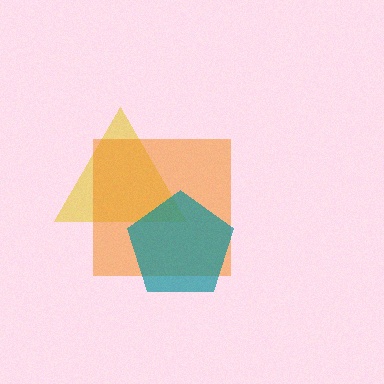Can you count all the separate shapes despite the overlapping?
Yes, there are 3 separate shapes.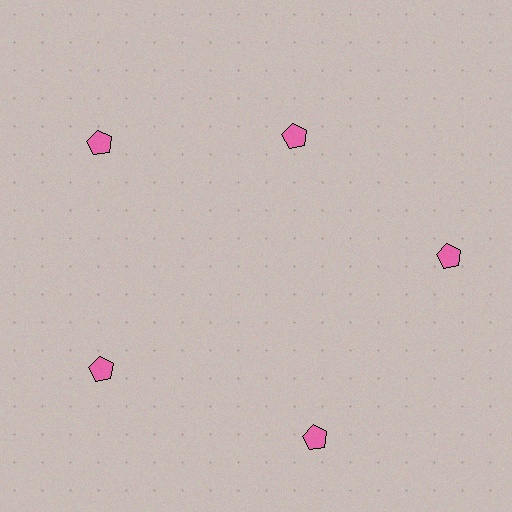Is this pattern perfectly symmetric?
No. The 5 pink pentagons are arranged in a ring, but one element near the 1 o'clock position is pulled inward toward the center, breaking the 5-fold rotational symmetry.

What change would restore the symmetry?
The symmetry would be restored by moving it outward, back onto the ring so that all 5 pentagons sit at equal angles and equal distance from the center.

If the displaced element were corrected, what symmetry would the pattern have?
It would have 5-fold rotational symmetry — the pattern would map onto itself every 72 degrees.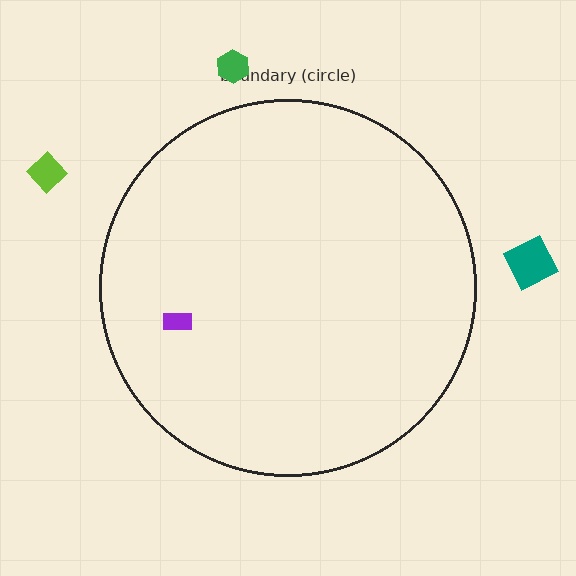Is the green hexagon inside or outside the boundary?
Outside.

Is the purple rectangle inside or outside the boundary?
Inside.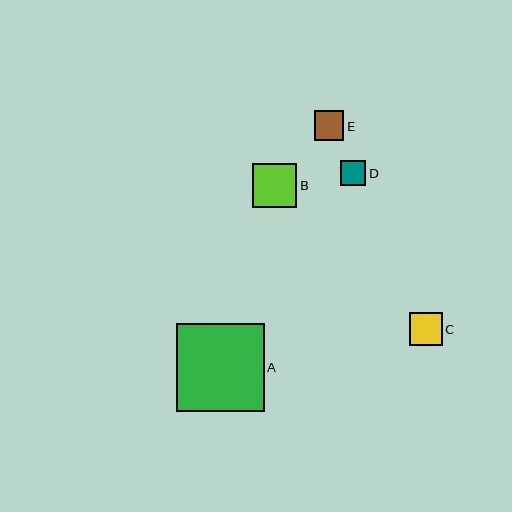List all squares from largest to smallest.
From largest to smallest: A, B, C, E, D.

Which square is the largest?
Square A is the largest with a size of approximately 87 pixels.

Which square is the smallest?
Square D is the smallest with a size of approximately 25 pixels.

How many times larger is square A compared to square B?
Square A is approximately 2.0 times the size of square B.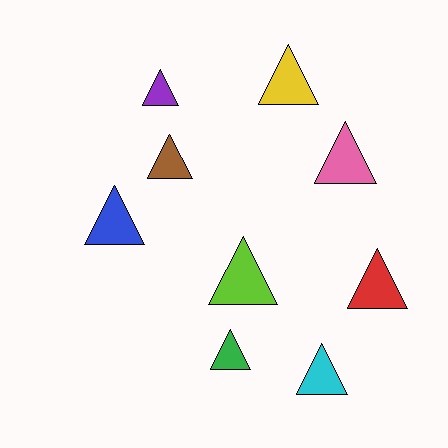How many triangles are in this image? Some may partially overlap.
There are 9 triangles.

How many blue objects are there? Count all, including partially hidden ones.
There is 1 blue object.